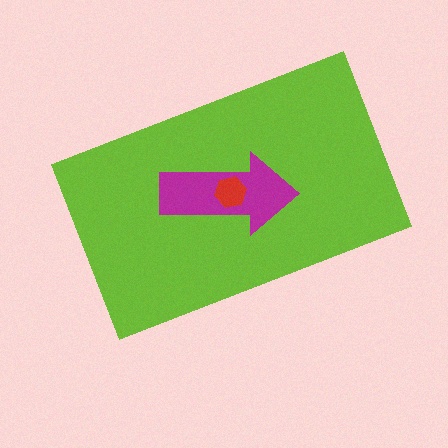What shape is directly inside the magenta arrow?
The red hexagon.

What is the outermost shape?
The lime rectangle.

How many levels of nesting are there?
3.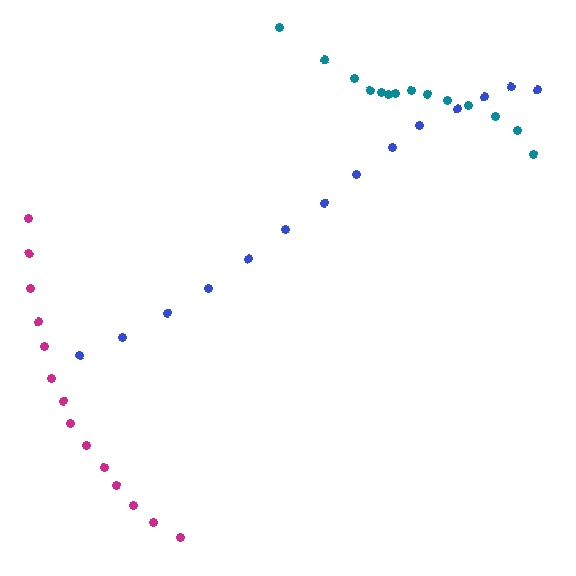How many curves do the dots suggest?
There are 3 distinct paths.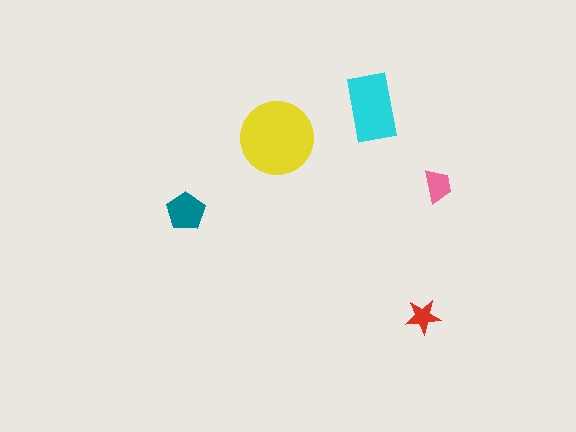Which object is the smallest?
The red star.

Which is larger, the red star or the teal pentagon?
The teal pentagon.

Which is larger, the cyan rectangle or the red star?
The cyan rectangle.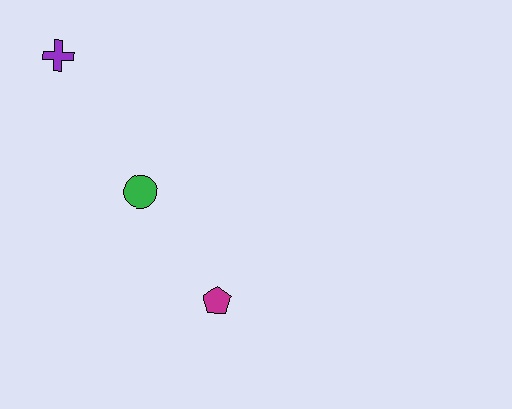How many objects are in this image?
There are 3 objects.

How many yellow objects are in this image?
There are no yellow objects.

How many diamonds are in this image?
There are no diamonds.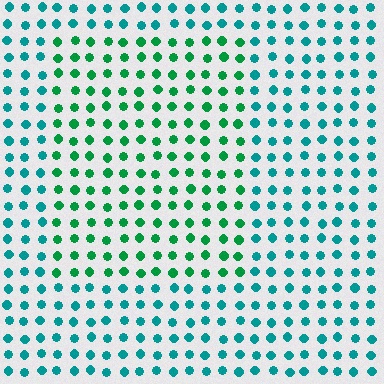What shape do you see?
I see a rectangle.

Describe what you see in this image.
The image is filled with small teal elements in a uniform arrangement. A rectangle-shaped region is visible where the elements are tinted to a slightly different hue, forming a subtle color boundary.